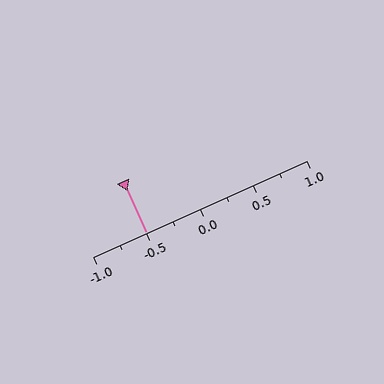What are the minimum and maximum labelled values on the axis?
The axis runs from -1.0 to 1.0.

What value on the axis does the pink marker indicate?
The marker indicates approximately -0.5.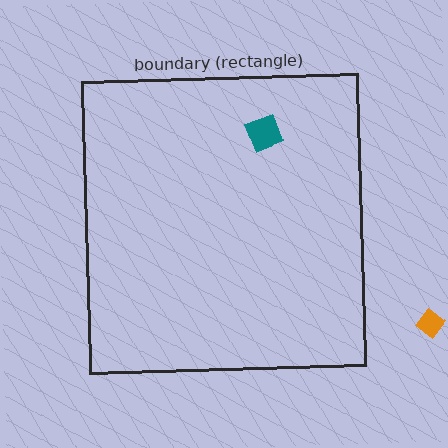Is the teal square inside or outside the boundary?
Inside.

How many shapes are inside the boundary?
1 inside, 1 outside.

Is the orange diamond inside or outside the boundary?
Outside.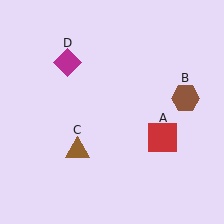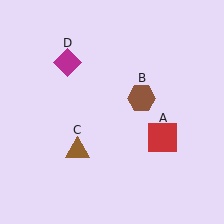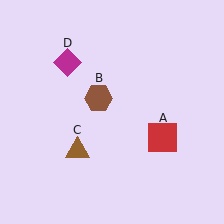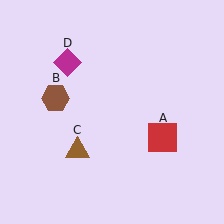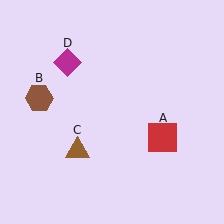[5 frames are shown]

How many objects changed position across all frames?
1 object changed position: brown hexagon (object B).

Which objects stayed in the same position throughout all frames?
Red square (object A) and brown triangle (object C) and magenta diamond (object D) remained stationary.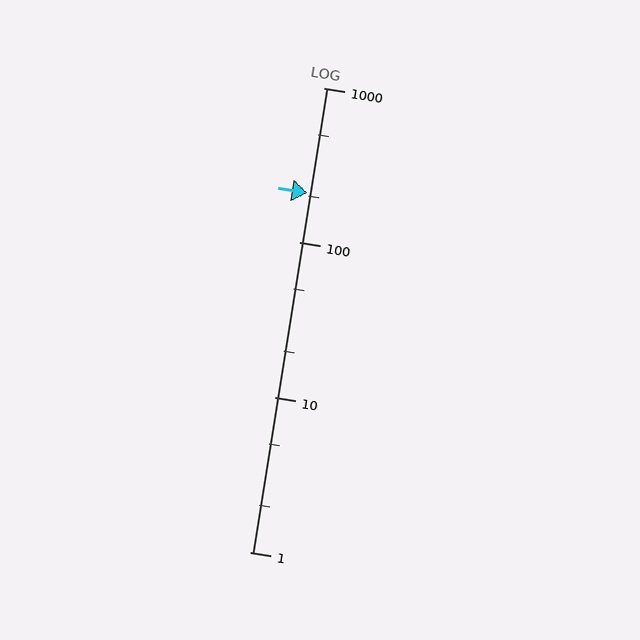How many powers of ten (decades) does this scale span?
The scale spans 3 decades, from 1 to 1000.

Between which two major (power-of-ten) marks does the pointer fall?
The pointer is between 100 and 1000.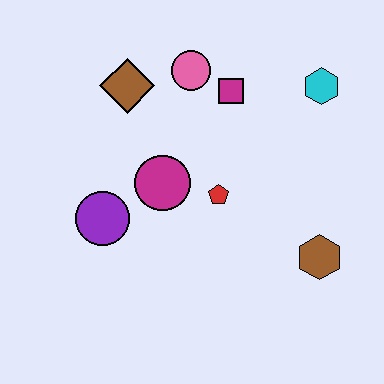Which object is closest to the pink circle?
The magenta square is closest to the pink circle.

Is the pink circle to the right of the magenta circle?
Yes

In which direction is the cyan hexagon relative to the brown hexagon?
The cyan hexagon is above the brown hexagon.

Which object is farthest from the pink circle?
The brown hexagon is farthest from the pink circle.